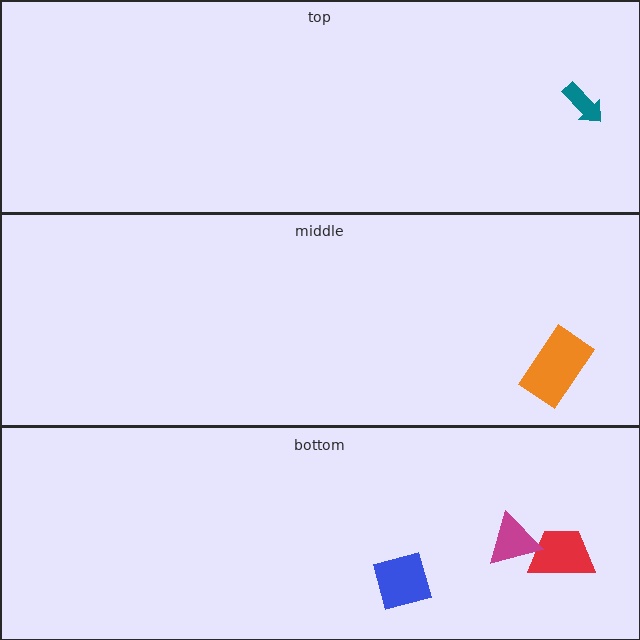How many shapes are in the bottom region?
3.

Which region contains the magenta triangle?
The bottom region.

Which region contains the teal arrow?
The top region.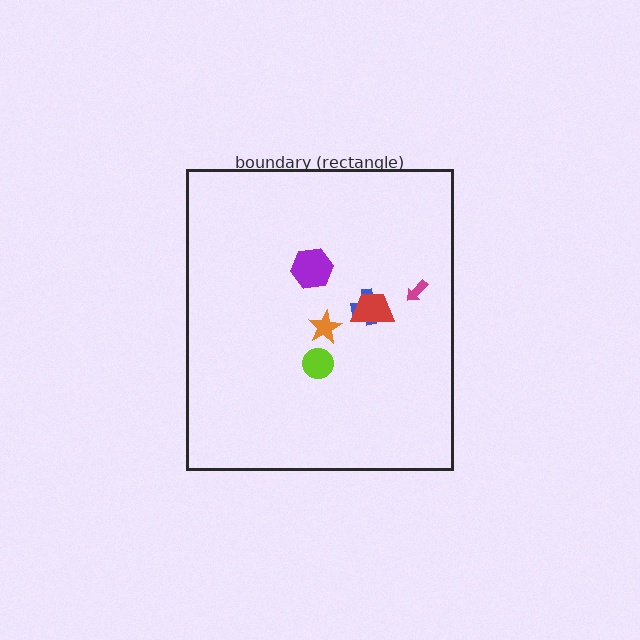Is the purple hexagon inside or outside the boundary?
Inside.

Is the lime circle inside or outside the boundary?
Inside.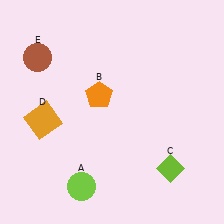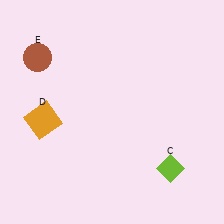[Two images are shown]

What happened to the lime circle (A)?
The lime circle (A) was removed in Image 2. It was in the bottom-left area of Image 1.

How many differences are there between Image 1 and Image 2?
There are 2 differences between the two images.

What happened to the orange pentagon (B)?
The orange pentagon (B) was removed in Image 2. It was in the top-left area of Image 1.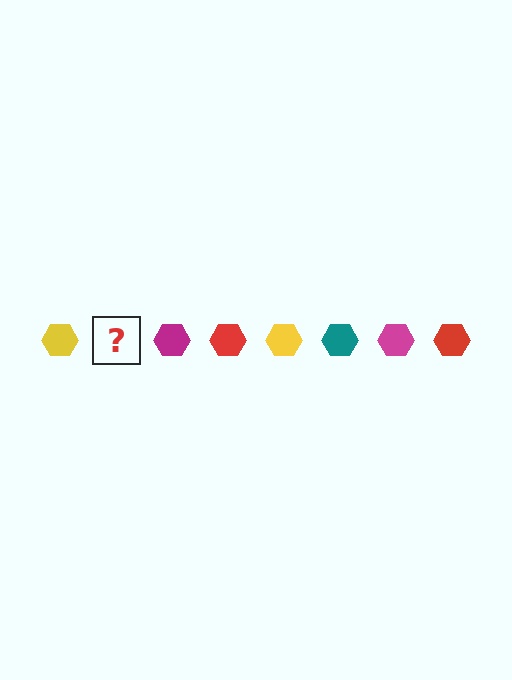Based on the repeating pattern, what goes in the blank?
The blank should be a teal hexagon.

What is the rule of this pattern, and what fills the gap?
The rule is that the pattern cycles through yellow, teal, magenta, red hexagons. The gap should be filled with a teal hexagon.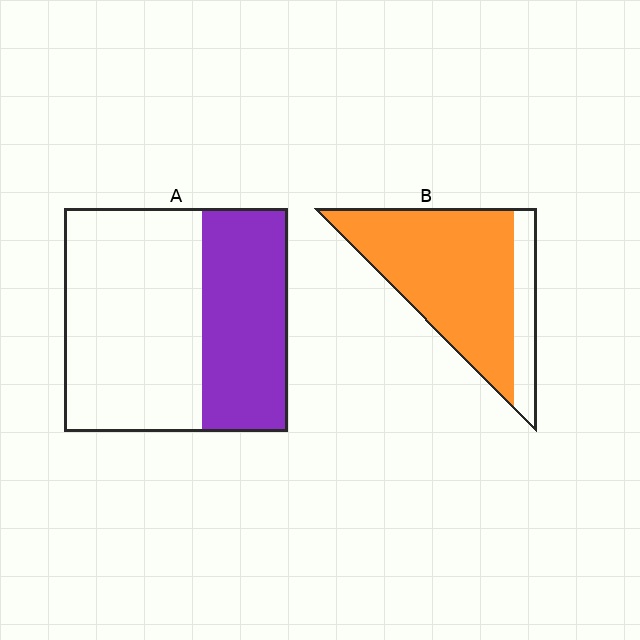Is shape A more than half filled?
No.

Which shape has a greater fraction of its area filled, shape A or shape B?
Shape B.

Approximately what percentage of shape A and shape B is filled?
A is approximately 40% and B is approximately 80%.